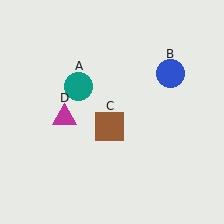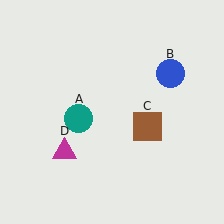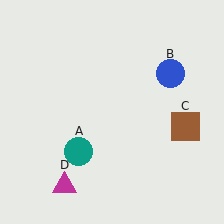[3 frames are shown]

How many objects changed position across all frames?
3 objects changed position: teal circle (object A), brown square (object C), magenta triangle (object D).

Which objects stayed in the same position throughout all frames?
Blue circle (object B) remained stationary.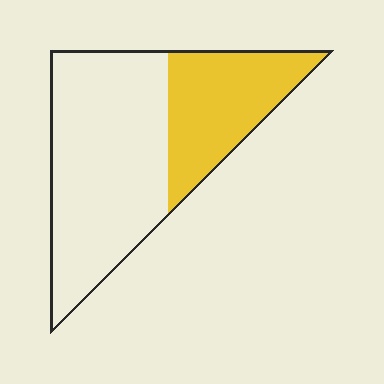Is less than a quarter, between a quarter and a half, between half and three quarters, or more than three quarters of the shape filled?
Between a quarter and a half.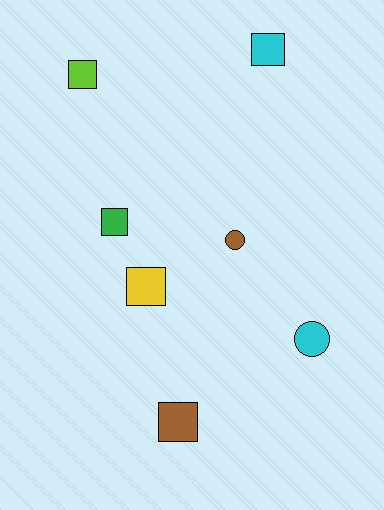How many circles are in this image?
There are 2 circles.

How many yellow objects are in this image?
There is 1 yellow object.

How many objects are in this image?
There are 7 objects.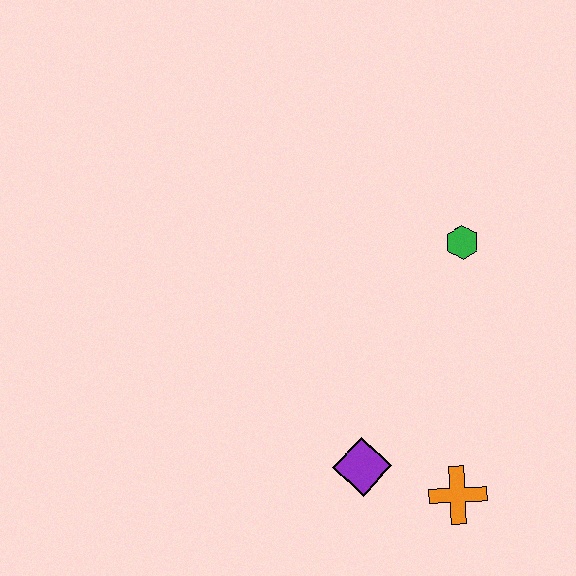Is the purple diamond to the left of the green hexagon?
Yes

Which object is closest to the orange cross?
The purple diamond is closest to the orange cross.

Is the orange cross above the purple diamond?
No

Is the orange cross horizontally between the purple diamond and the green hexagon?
Yes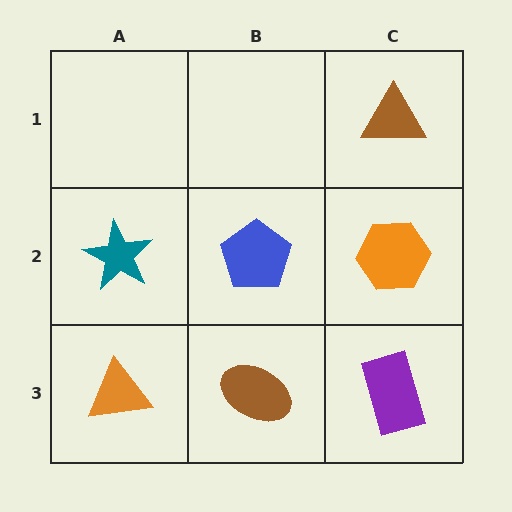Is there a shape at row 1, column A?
No, that cell is empty.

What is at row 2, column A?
A teal star.